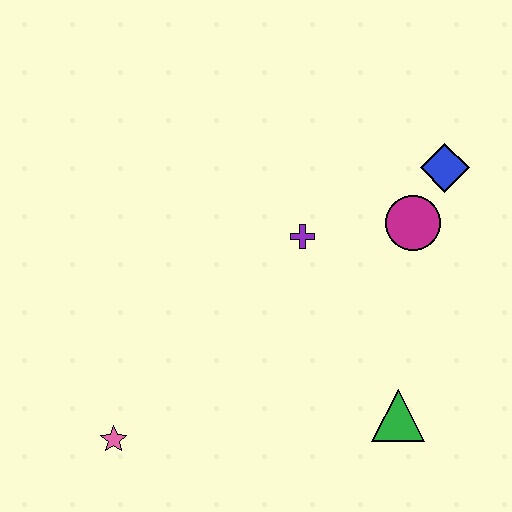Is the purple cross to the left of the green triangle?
Yes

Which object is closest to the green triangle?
The magenta circle is closest to the green triangle.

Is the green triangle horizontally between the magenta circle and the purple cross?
Yes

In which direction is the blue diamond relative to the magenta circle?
The blue diamond is above the magenta circle.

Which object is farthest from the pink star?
The blue diamond is farthest from the pink star.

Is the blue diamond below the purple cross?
No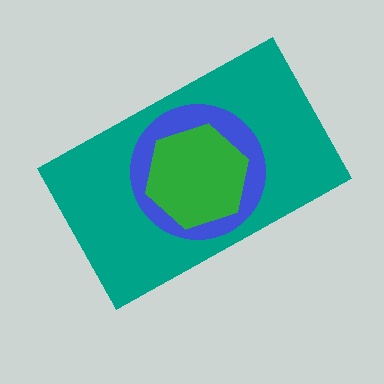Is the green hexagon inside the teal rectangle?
Yes.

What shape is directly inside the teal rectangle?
The blue circle.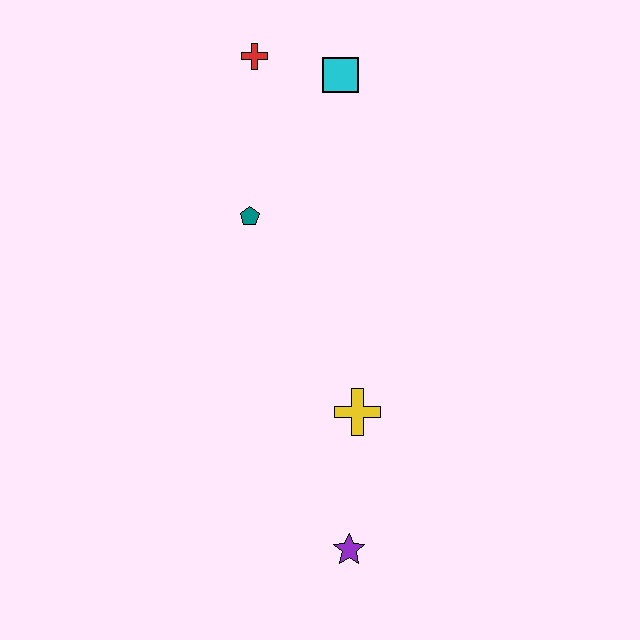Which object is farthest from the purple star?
The red cross is farthest from the purple star.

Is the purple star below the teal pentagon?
Yes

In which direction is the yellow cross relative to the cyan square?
The yellow cross is below the cyan square.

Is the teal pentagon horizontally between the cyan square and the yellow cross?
No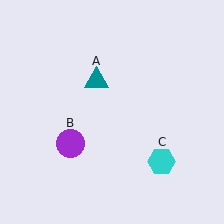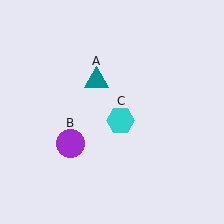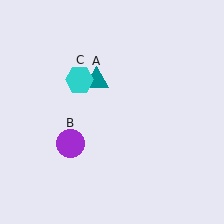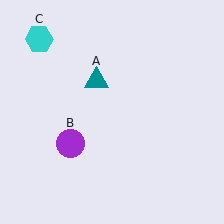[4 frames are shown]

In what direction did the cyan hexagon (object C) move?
The cyan hexagon (object C) moved up and to the left.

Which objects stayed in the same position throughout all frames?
Teal triangle (object A) and purple circle (object B) remained stationary.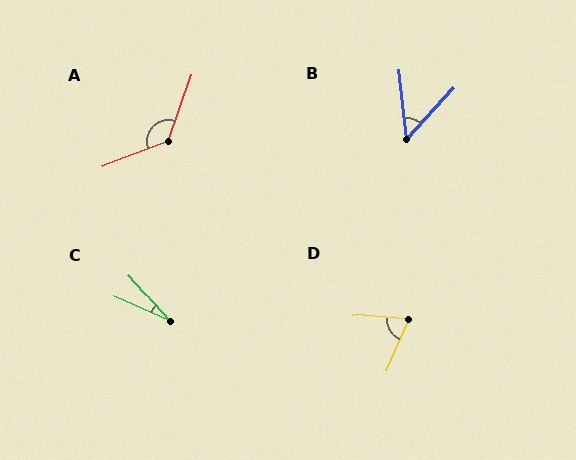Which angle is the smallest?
C, at approximately 24 degrees.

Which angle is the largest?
A, at approximately 130 degrees.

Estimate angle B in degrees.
Approximately 49 degrees.